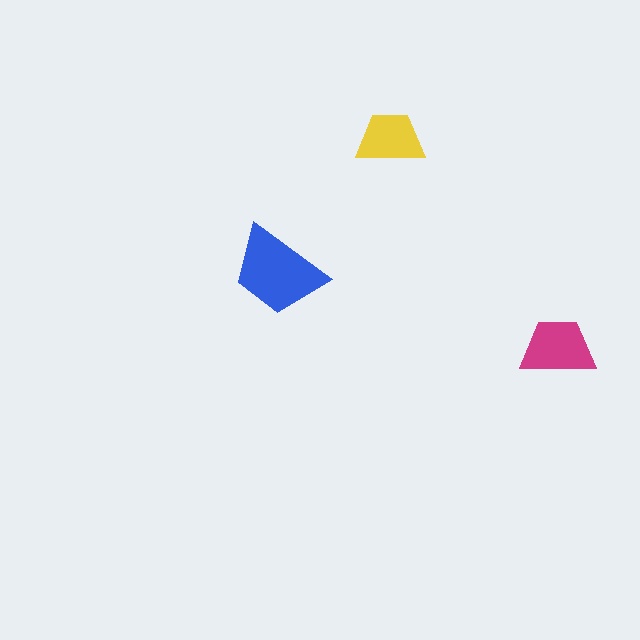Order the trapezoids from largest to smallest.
the blue one, the magenta one, the yellow one.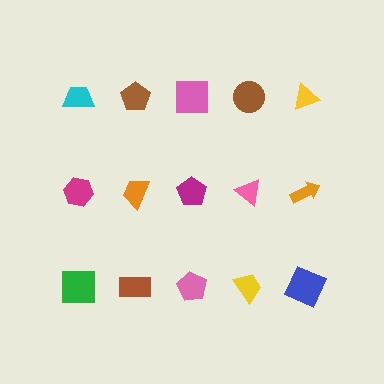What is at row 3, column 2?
A brown rectangle.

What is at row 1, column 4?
A brown circle.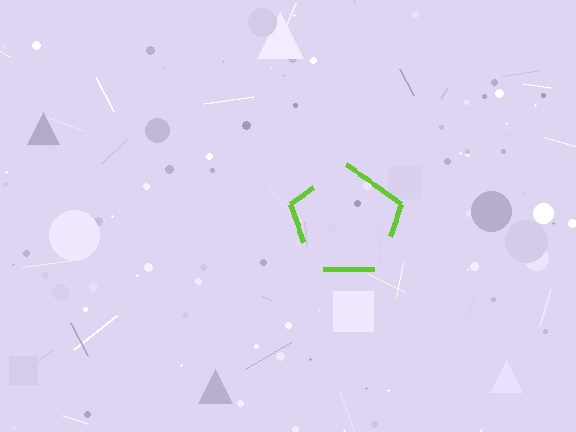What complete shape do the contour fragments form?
The contour fragments form a pentagon.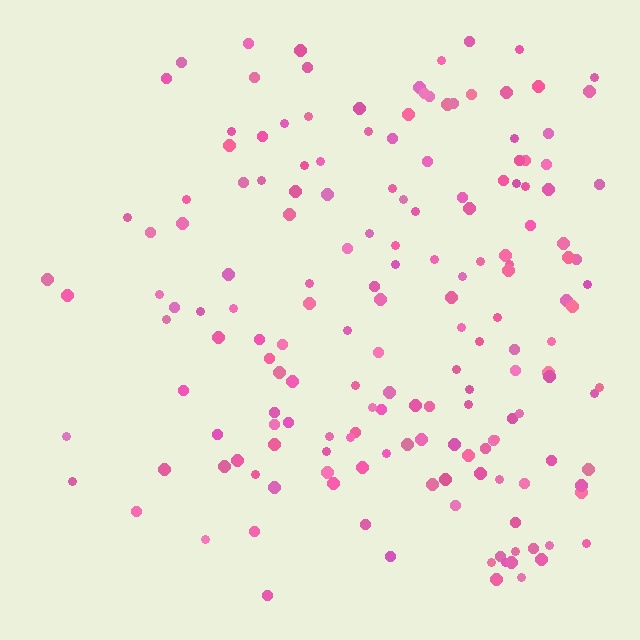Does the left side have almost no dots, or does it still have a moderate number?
Still a moderate number, just noticeably fewer than the right.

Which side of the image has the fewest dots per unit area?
The left.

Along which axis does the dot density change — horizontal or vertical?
Horizontal.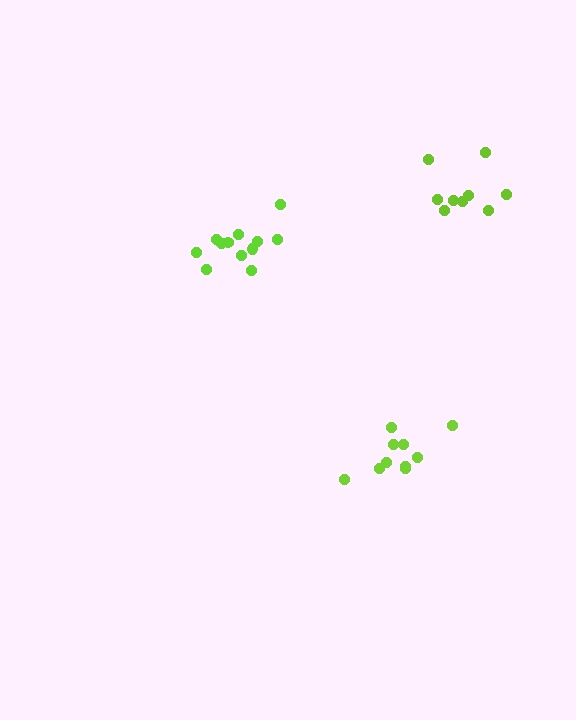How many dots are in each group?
Group 1: 10 dots, Group 2: 12 dots, Group 3: 9 dots (31 total).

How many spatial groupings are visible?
There are 3 spatial groupings.